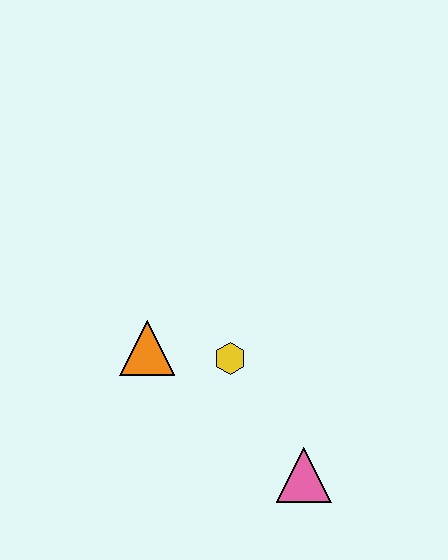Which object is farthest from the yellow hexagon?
The pink triangle is farthest from the yellow hexagon.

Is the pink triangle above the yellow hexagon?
No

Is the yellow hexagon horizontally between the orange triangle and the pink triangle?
Yes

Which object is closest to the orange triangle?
The yellow hexagon is closest to the orange triangle.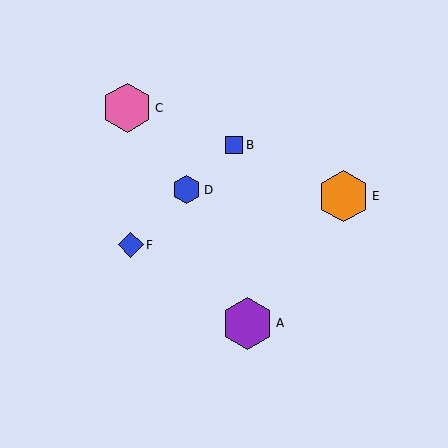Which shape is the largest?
The purple hexagon (labeled A) is the largest.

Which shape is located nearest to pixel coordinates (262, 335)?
The purple hexagon (labeled A) at (247, 323) is nearest to that location.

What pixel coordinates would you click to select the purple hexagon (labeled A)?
Click at (247, 323) to select the purple hexagon A.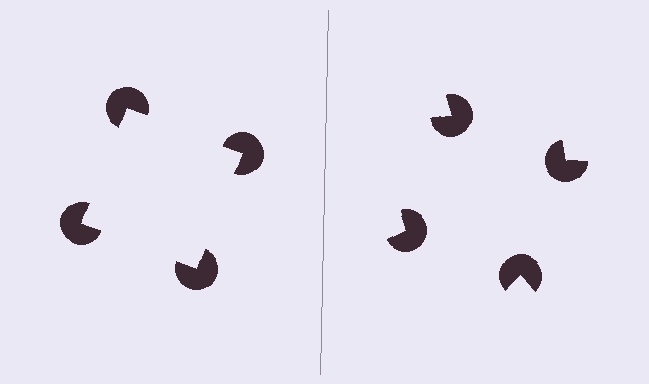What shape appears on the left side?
An illusory square.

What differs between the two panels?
The pac-man discs are positioned identically on both sides; only the wedge orientations differ. On the left they align to a square; on the right they are misaligned.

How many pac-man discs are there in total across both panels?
8 — 4 on each side.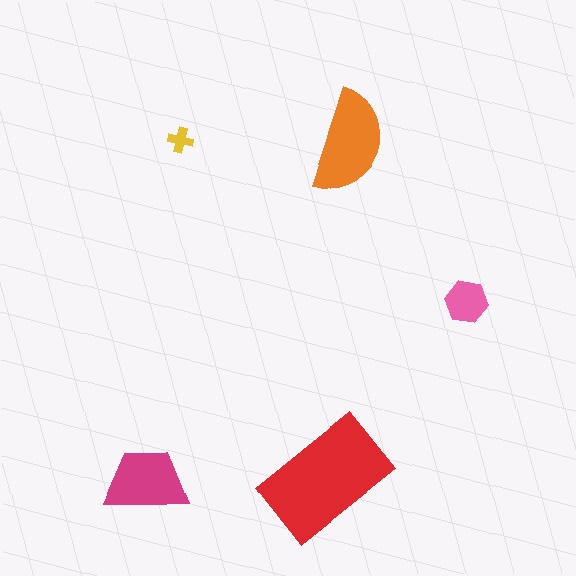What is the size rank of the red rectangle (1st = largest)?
1st.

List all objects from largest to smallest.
The red rectangle, the orange semicircle, the magenta trapezoid, the pink hexagon, the yellow cross.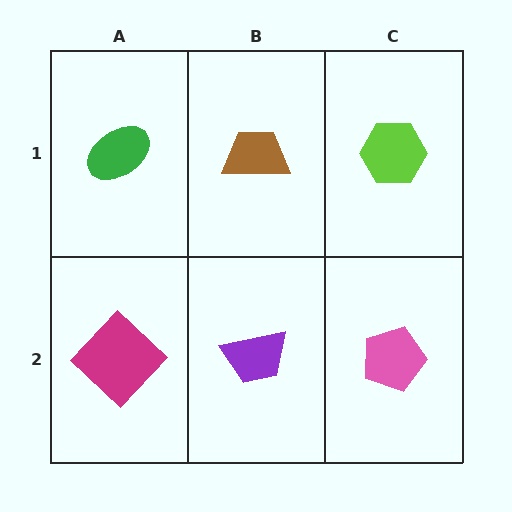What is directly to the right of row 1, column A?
A brown trapezoid.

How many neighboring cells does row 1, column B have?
3.